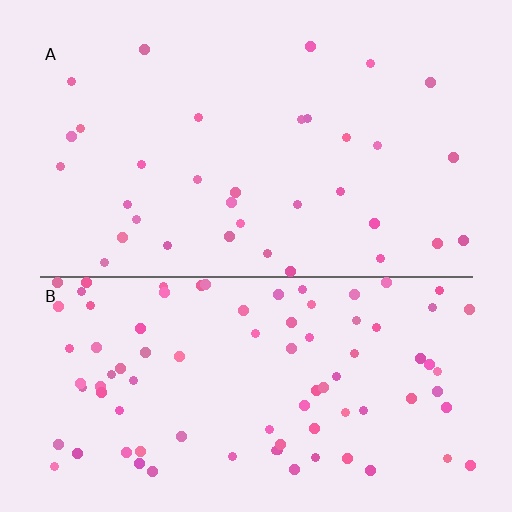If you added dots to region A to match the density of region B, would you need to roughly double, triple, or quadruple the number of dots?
Approximately triple.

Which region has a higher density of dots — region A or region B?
B (the bottom).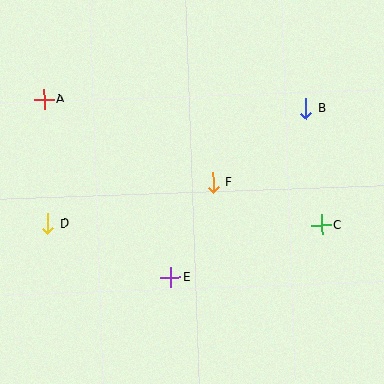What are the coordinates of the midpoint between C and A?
The midpoint between C and A is at (183, 162).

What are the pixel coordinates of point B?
Point B is at (306, 108).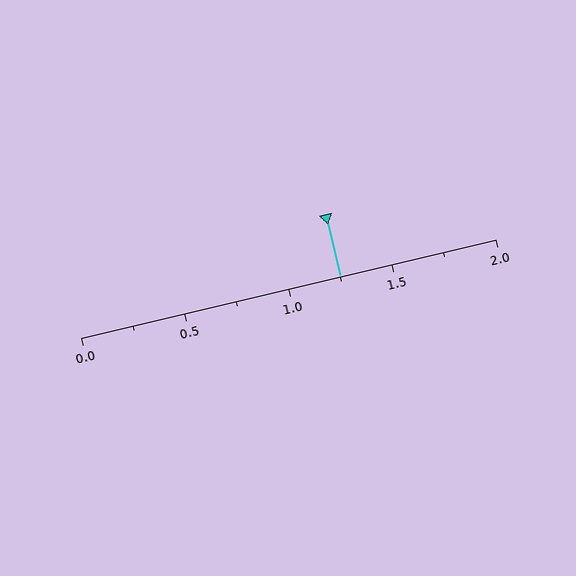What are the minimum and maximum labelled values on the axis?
The axis runs from 0.0 to 2.0.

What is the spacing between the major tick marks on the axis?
The major ticks are spaced 0.5 apart.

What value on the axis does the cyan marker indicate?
The marker indicates approximately 1.25.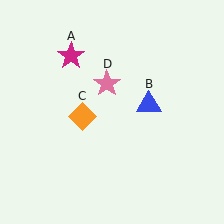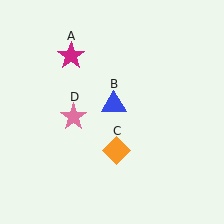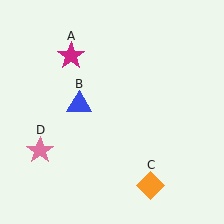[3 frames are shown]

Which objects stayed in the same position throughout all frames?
Magenta star (object A) remained stationary.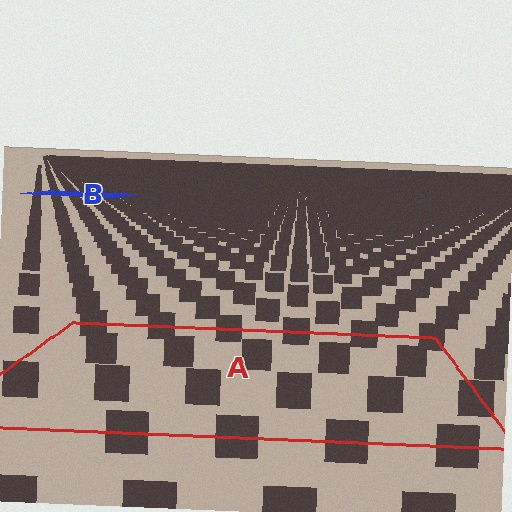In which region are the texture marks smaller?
The texture marks are smaller in region B, because it is farther away.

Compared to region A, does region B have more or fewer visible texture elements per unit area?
Region B has more texture elements per unit area — they are packed more densely because it is farther away.